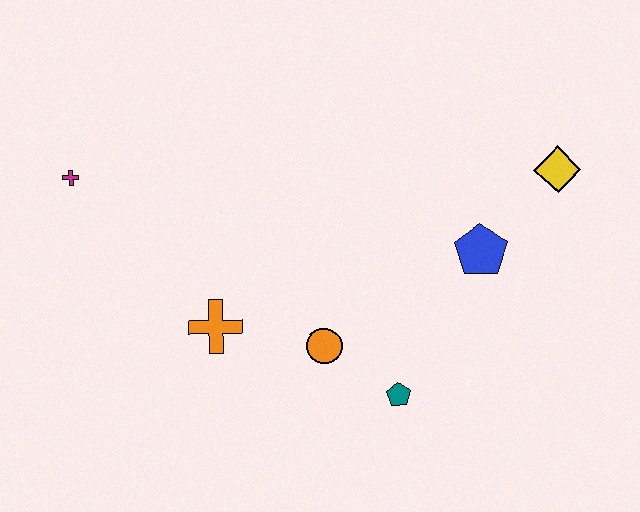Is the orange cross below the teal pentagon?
No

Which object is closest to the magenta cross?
The orange cross is closest to the magenta cross.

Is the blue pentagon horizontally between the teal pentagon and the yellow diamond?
Yes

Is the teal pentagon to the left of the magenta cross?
No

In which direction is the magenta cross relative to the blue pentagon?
The magenta cross is to the left of the blue pentagon.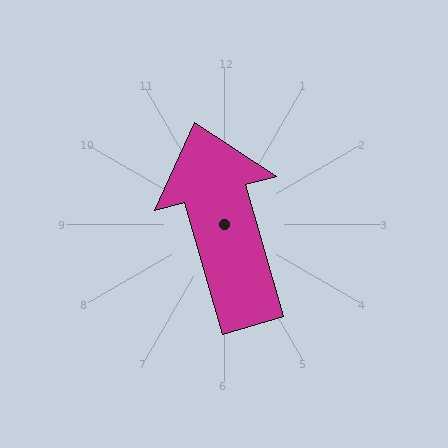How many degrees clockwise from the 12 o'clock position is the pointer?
Approximately 344 degrees.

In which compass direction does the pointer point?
North.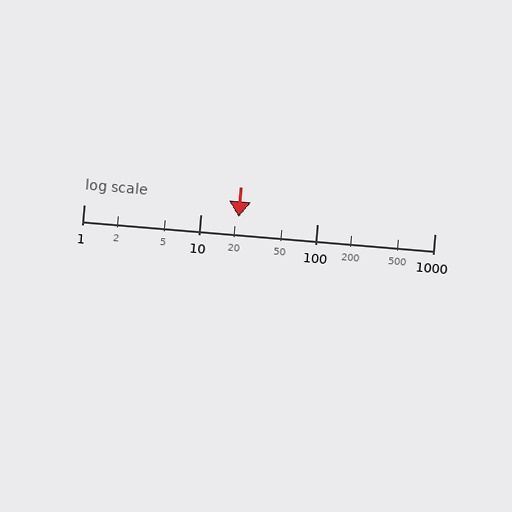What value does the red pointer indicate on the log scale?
The pointer indicates approximately 21.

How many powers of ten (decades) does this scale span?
The scale spans 3 decades, from 1 to 1000.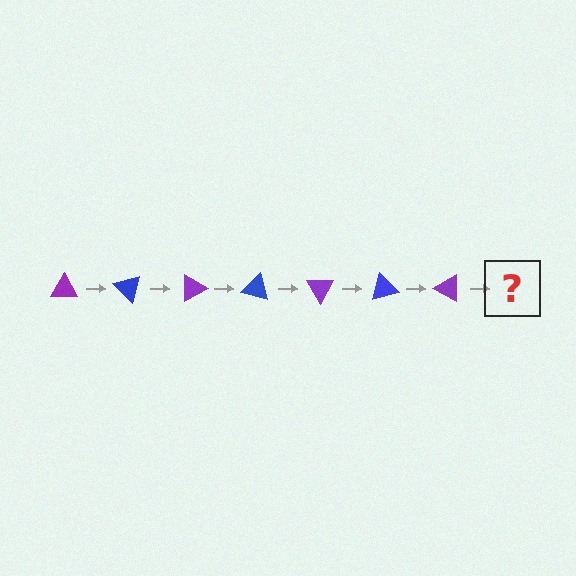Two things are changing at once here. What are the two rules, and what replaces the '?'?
The two rules are that it rotates 45 degrees each step and the color cycles through purple and blue. The '?' should be a blue triangle, rotated 315 degrees from the start.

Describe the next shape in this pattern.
It should be a blue triangle, rotated 315 degrees from the start.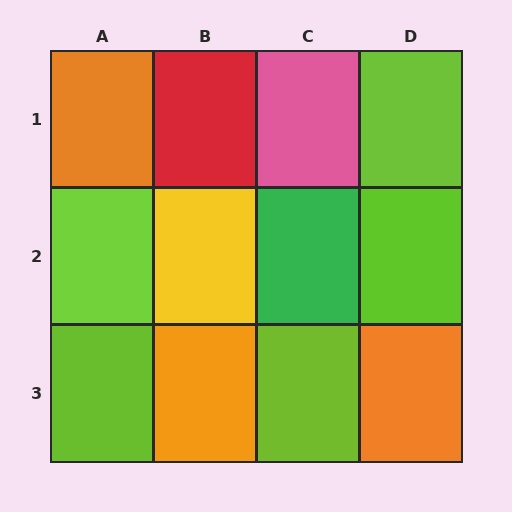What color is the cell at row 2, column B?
Yellow.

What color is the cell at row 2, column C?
Green.